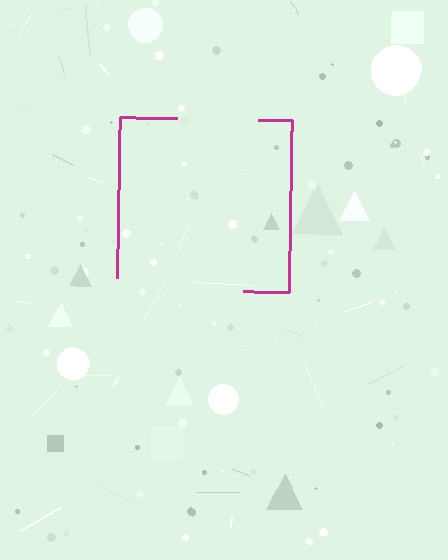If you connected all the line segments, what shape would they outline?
They would outline a square.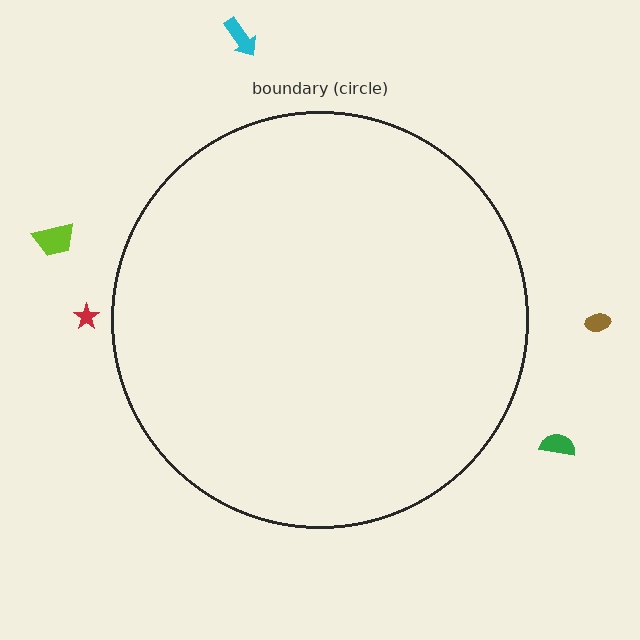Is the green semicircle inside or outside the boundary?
Outside.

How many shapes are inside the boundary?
0 inside, 5 outside.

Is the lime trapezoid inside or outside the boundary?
Outside.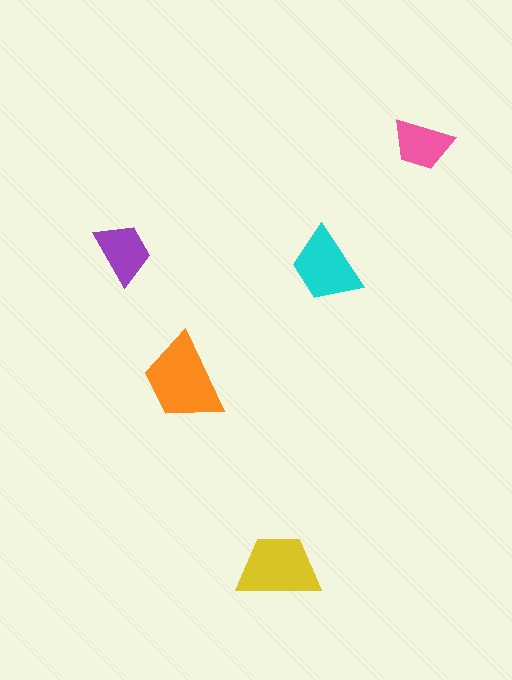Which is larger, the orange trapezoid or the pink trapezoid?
The orange one.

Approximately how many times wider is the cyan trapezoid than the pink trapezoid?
About 1.5 times wider.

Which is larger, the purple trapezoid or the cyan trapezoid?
The cyan one.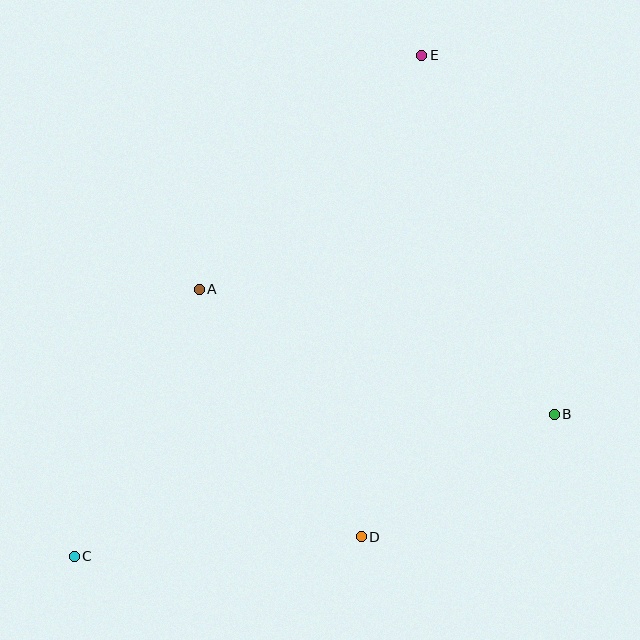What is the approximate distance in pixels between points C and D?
The distance between C and D is approximately 288 pixels.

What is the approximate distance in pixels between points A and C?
The distance between A and C is approximately 295 pixels.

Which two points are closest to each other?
Points B and D are closest to each other.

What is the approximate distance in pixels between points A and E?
The distance between A and E is approximately 323 pixels.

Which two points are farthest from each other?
Points C and E are farthest from each other.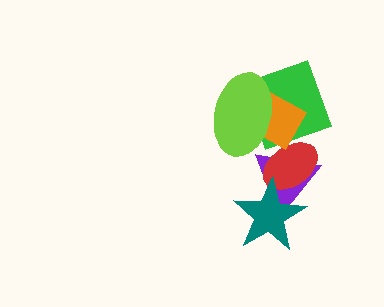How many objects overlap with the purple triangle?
4 objects overlap with the purple triangle.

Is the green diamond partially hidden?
Yes, it is partially covered by another shape.